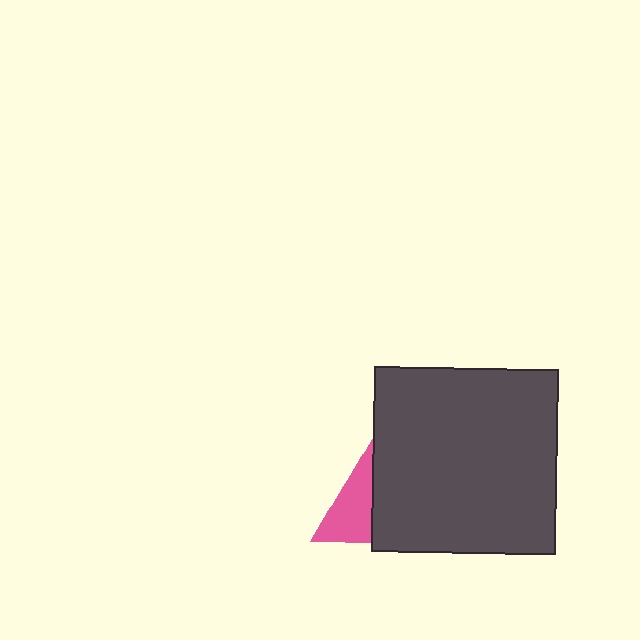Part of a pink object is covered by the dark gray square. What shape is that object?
It is a triangle.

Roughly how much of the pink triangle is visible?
About half of it is visible (roughly 46%).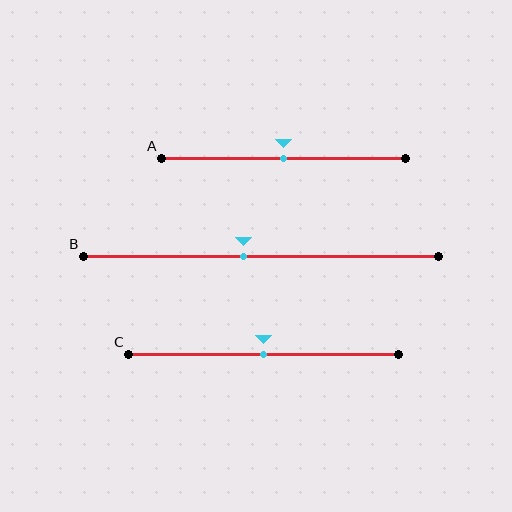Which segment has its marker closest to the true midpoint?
Segment A has its marker closest to the true midpoint.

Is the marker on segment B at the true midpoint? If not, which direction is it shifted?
No, the marker on segment B is shifted to the left by about 5% of the segment length.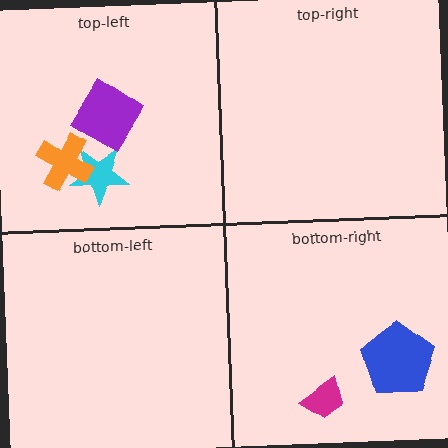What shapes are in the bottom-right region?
The blue pentagon, the magenta trapezoid.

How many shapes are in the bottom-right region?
2.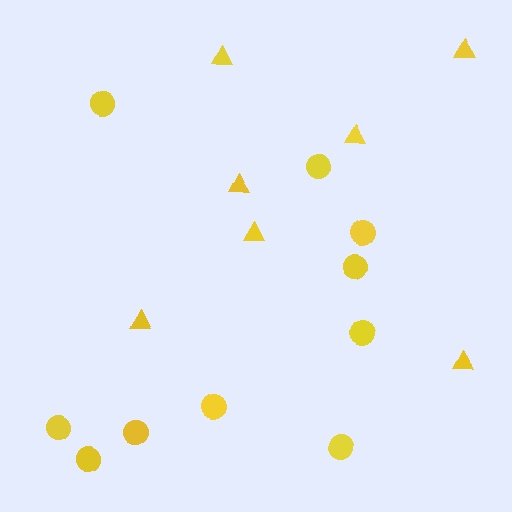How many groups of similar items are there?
There are 2 groups: one group of triangles (7) and one group of circles (10).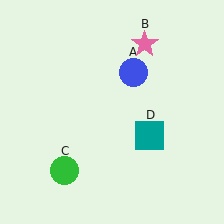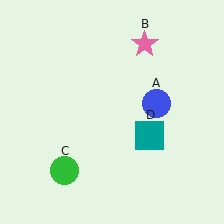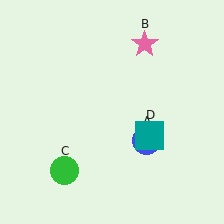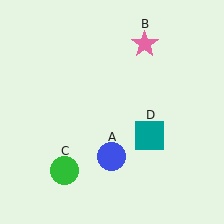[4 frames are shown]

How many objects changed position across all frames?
1 object changed position: blue circle (object A).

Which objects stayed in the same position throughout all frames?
Pink star (object B) and green circle (object C) and teal square (object D) remained stationary.